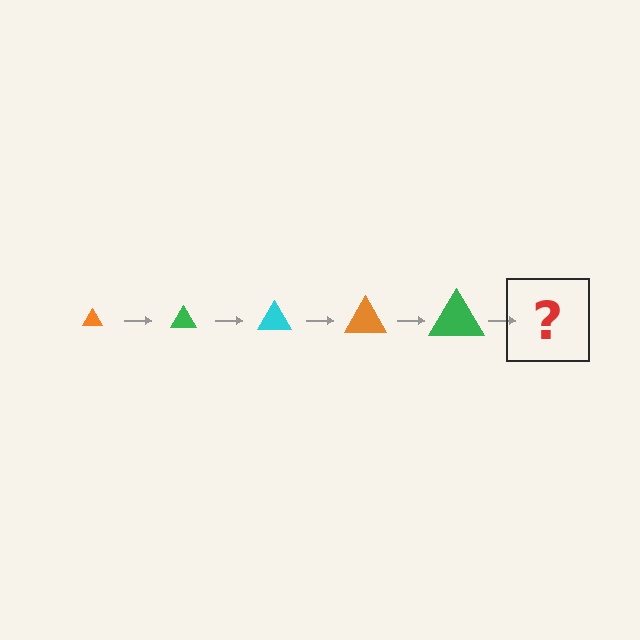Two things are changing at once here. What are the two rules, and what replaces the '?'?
The two rules are that the triangle grows larger each step and the color cycles through orange, green, and cyan. The '?' should be a cyan triangle, larger than the previous one.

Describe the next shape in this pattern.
It should be a cyan triangle, larger than the previous one.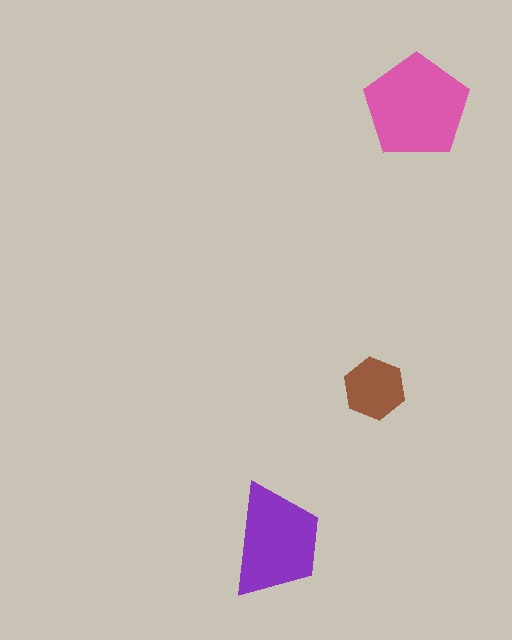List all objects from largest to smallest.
The pink pentagon, the purple trapezoid, the brown hexagon.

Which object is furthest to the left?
The purple trapezoid is leftmost.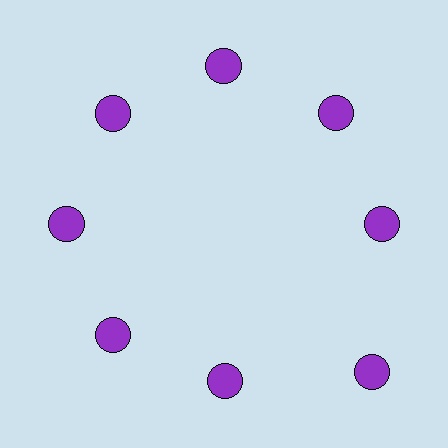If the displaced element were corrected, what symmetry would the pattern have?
It would have 8-fold rotational symmetry — the pattern would map onto itself every 45 degrees.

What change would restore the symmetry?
The symmetry would be restored by moving it inward, back onto the ring so that all 8 circles sit at equal angles and equal distance from the center.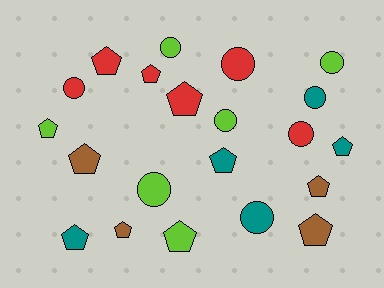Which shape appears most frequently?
Pentagon, with 12 objects.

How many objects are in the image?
There are 21 objects.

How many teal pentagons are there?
There are 3 teal pentagons.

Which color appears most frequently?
Lime, with 6 objects.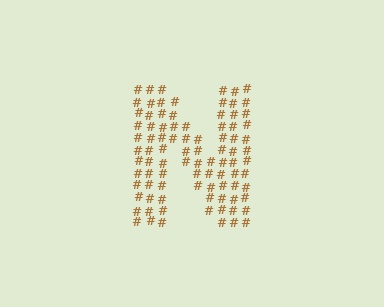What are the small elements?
The small elements are hash symbols.